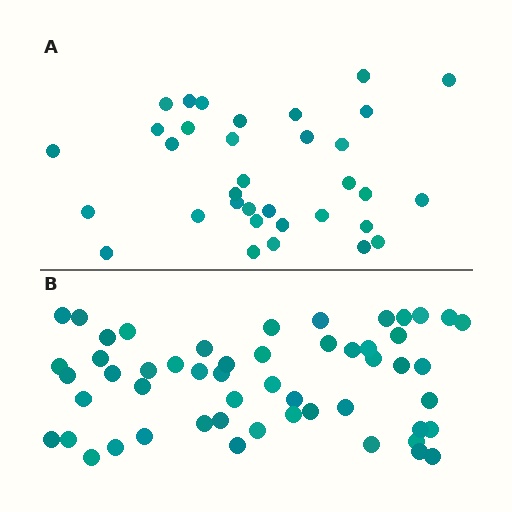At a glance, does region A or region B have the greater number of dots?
Region B (the bottom region) has more dots.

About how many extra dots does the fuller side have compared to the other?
Region B has approximately 20 more dots than region A.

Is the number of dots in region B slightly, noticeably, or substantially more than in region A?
Region B has substantially more. The ratio is roughly 1.6 to 1.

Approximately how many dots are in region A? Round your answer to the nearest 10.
About 30 dots. (The exact count is 34, which rounds to 30.)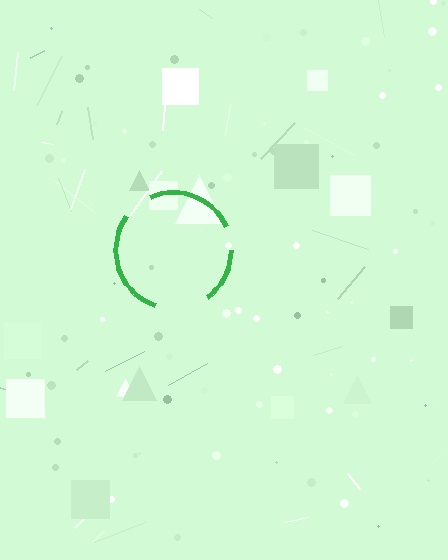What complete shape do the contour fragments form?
The contour fragments form a circle.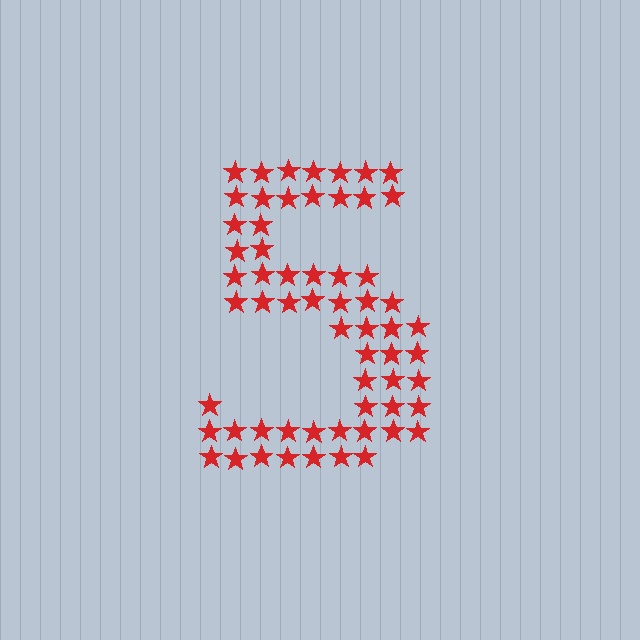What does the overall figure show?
The overall figure shows the digit 5.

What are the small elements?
The small elements are stars.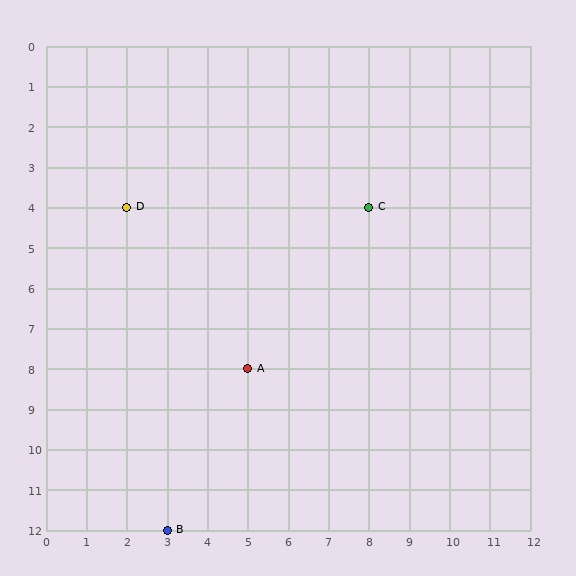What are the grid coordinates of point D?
Point D is at grid coordinates (2, 4).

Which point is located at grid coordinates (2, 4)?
Point D is at (2, 4).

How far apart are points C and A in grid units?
Points C and A are 3 columns and 4 rows apart (about 5.0 grid units diagonally).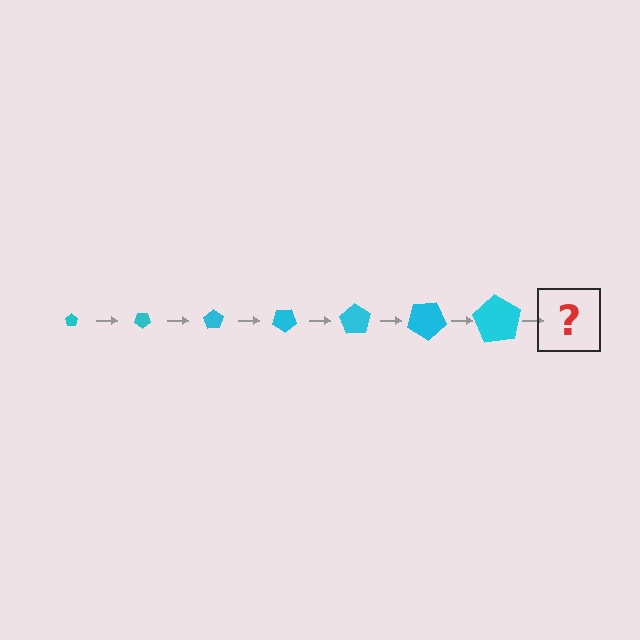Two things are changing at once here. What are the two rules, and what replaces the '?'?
The two rules are that the pentagon grows larger each step and it rotates 35 degrees each step. The '?' should be a pentagon, larger than the previous one and rotated 245 degrees from the start.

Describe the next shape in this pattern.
It should be a pentagon, larger than the previous one and rotated 245 degrees from the start.